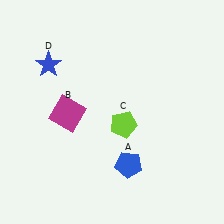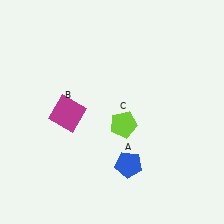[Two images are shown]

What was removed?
The blue star (D) was removed in Image 2.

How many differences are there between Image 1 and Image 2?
There is 1 difference between the two images.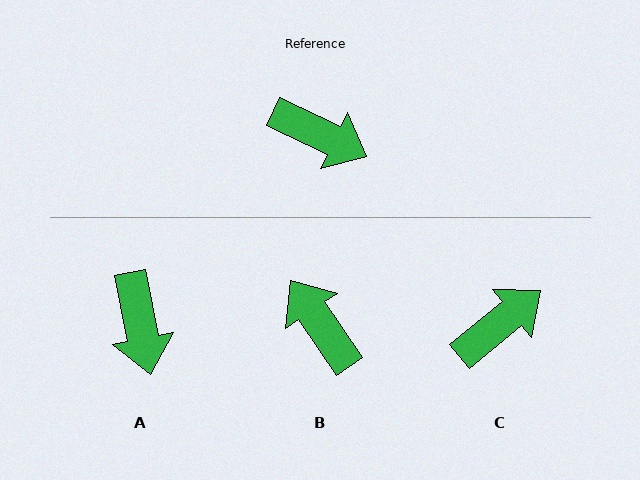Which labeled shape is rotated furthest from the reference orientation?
B, about 150 degrees away.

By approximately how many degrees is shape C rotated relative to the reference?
Approximately 65 degrees counter-clockwise.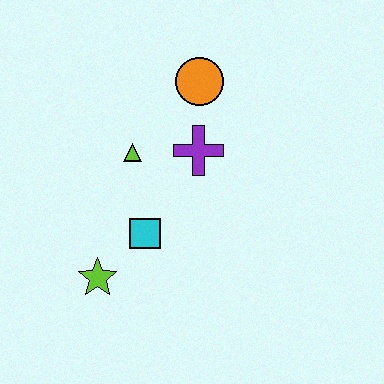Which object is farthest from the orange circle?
The lime star is farthest from the orange circle.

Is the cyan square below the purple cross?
Yes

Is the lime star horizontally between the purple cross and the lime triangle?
No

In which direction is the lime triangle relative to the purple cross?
The lime triangle is to the left of the purple cross.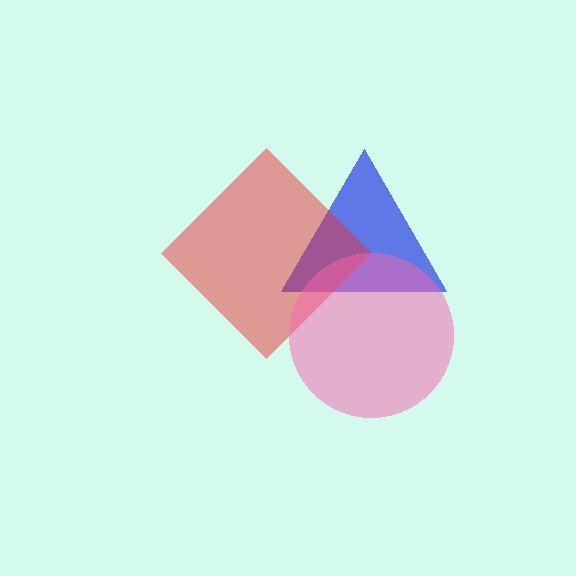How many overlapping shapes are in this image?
There are 3 overlapping shapes in the image.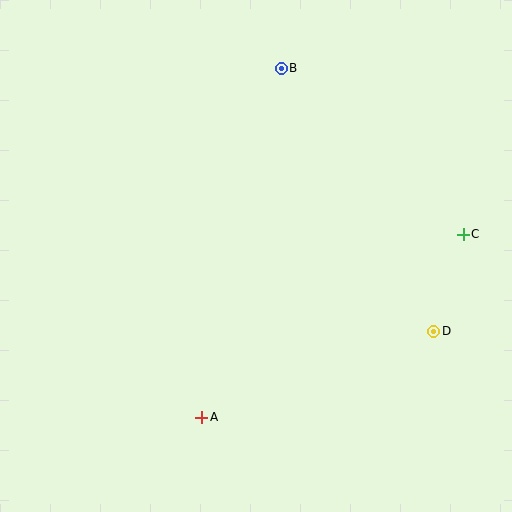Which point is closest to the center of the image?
Point A at (202, 417) is closest to the center.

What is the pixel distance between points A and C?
The distance between A and C is 319 pixels.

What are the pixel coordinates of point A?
Point A is at (202, 417).